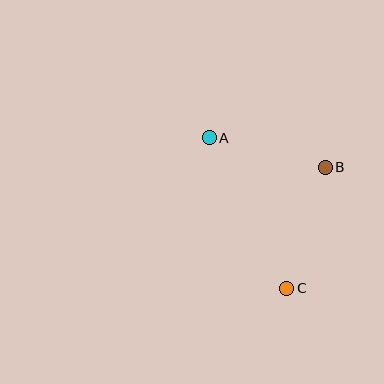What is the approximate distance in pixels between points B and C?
The distance between B and C is approximately 127 pixels.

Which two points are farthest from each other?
Points A and C are farthest from each other.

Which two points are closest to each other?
Points A and B are closest to each other.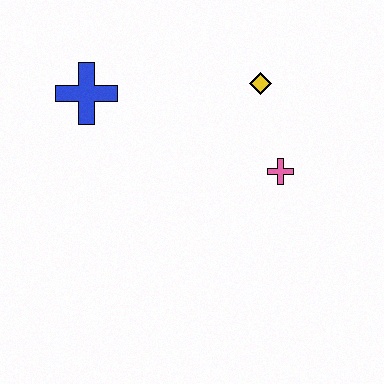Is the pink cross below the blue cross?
Yes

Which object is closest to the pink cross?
The yellow diamond is closest to the pink cross.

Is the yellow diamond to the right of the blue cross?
Yes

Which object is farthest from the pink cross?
The blue cross is farthest from the pink cross.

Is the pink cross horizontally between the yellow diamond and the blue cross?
No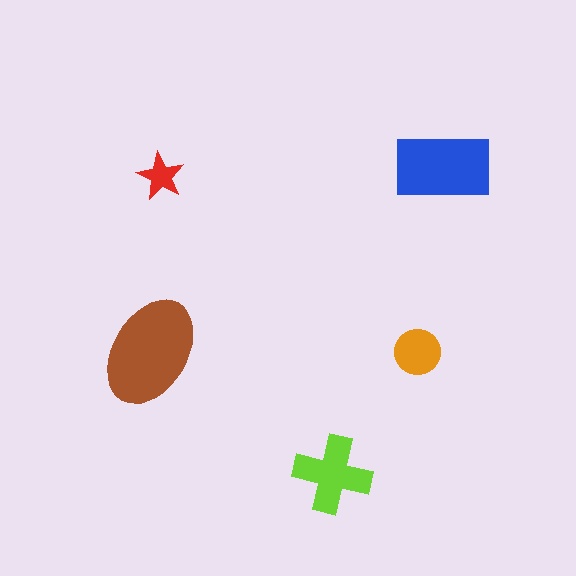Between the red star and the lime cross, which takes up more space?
The lime cross.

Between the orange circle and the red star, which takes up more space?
The orange circle.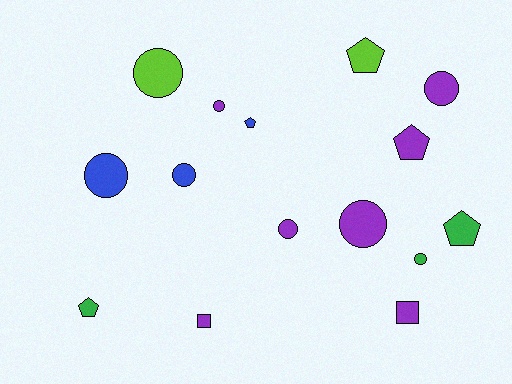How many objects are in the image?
There are 15 objects.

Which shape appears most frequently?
Circle, with 8 objects.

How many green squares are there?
There are no green squares.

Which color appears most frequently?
Purple, with 7 objects.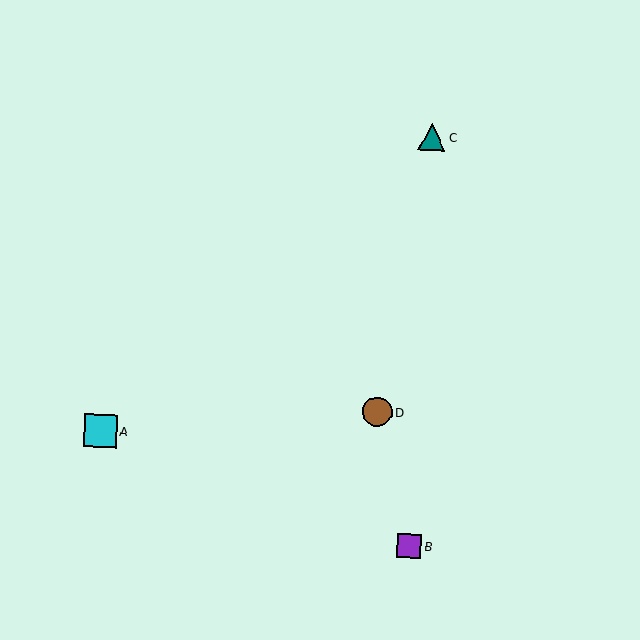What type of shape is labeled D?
Shape D is a brown circle.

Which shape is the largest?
The cyan square (labeled A) is the largest.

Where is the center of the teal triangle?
The center of the teal triangle is at (432, 137).